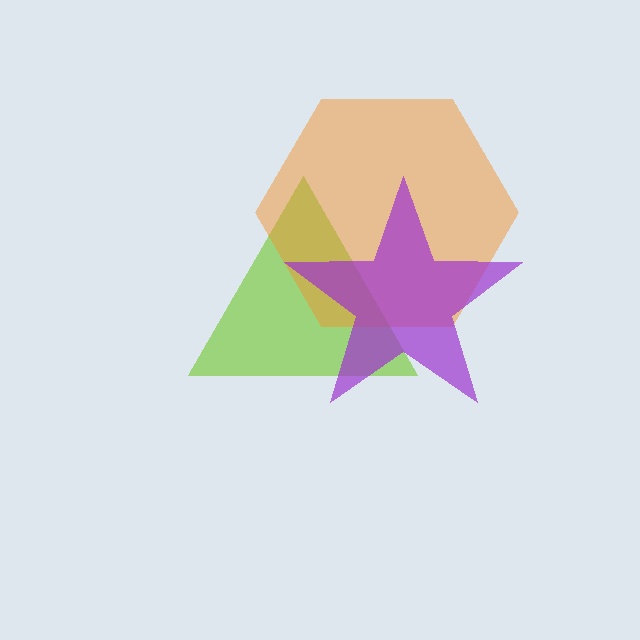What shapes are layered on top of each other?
The layered shapes are: a lime triangle, an orange hexagon, a purple star.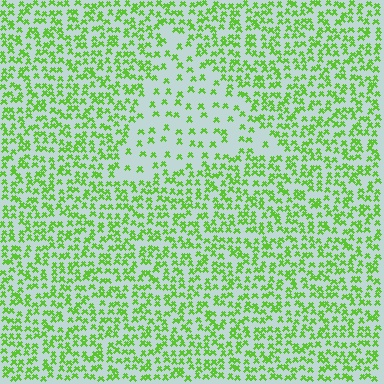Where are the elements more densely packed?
The elements are more densely packed outside the triangle boundary.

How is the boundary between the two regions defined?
The boundary is defined by a change in element density (approximately 2.3x ratio). All elements are the same color, size, and shape.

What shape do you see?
I see a triangle.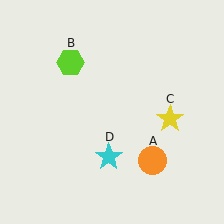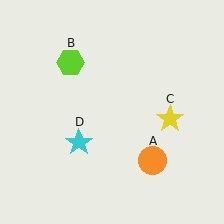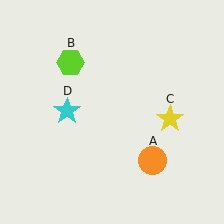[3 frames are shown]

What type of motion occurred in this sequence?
The cyan star (object D) rotated clockwise around the center of the scene.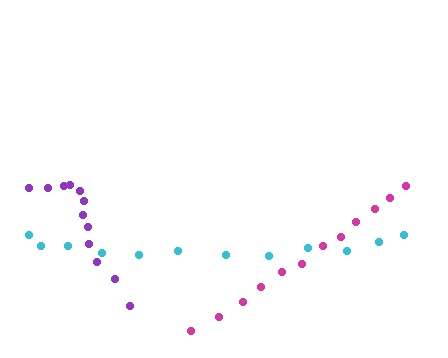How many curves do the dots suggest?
There are 3 distinct paths.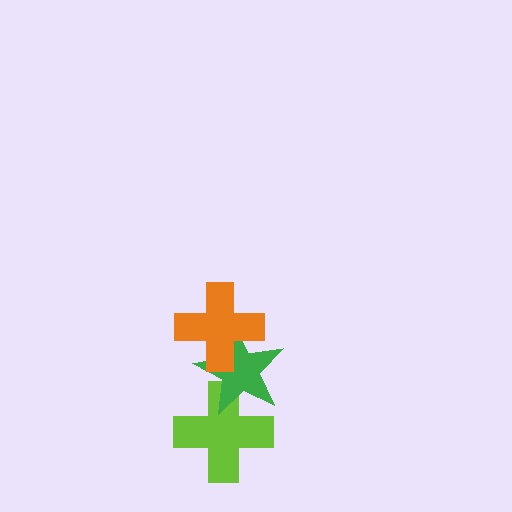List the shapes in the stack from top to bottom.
From top to bottom: the orange cross, the green star, the lime cross.